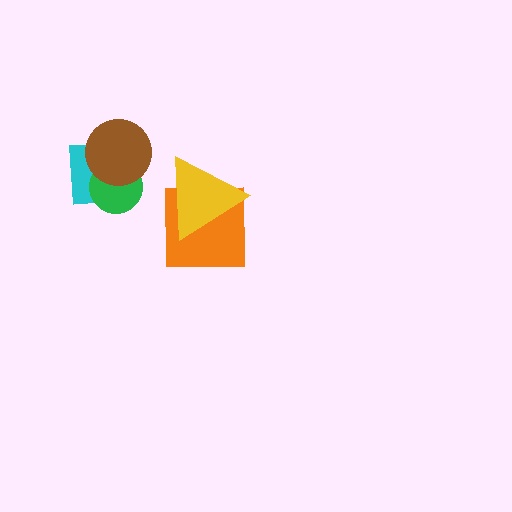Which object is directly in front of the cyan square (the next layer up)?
The green circle is directly in front of the cyan square.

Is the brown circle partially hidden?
No, no other shape covers it.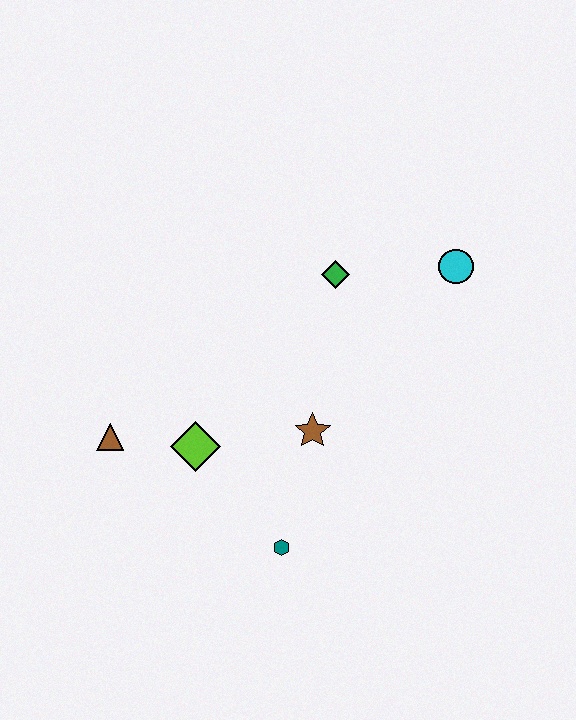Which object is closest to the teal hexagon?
The brown star is closest to the teal hexagon.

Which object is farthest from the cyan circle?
The brown triangle is farthest from the cyan circle.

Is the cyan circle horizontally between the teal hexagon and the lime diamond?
No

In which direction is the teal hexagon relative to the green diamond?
The teal hexagon is below the green diamond.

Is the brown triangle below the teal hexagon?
No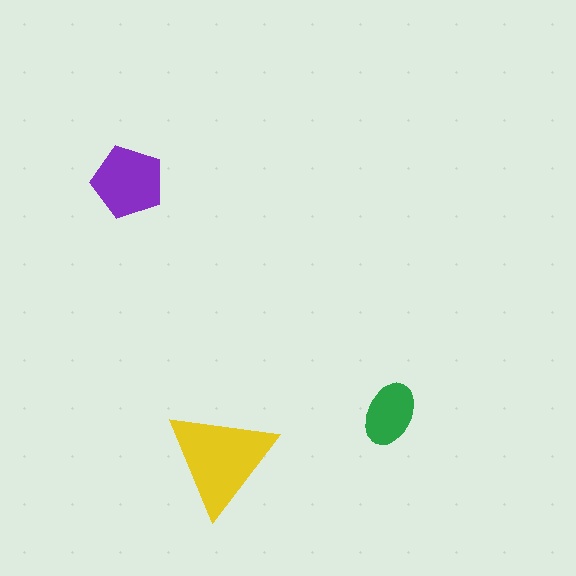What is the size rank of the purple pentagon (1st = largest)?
2nd.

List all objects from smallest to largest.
The green ellipse, the purple pentagon, the yellow triangle.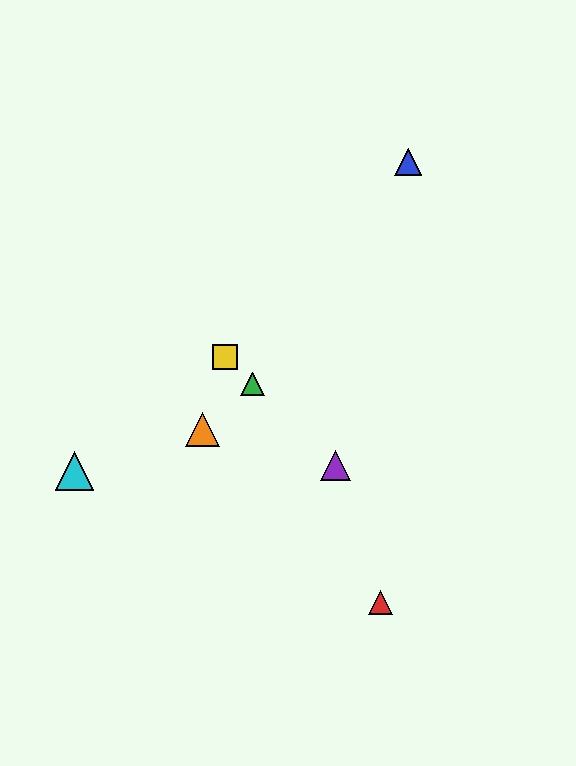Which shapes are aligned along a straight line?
The green triangle, the yellow square, the purple triangle are aligned along a straight line.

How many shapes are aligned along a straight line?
3 shapes (the green triangle, the yellow square, the purple triangle) are aligned along a straight line.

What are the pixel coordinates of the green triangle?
The green triangle is at (252, 384).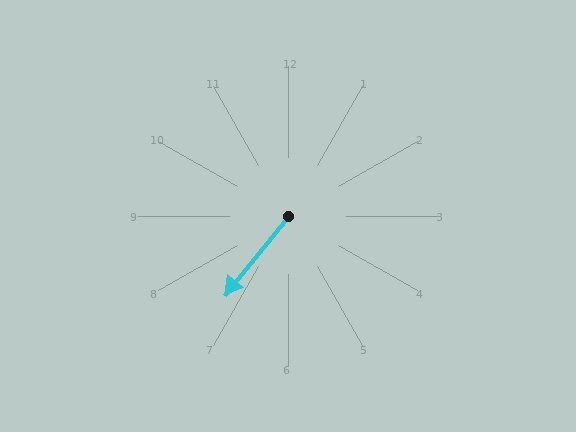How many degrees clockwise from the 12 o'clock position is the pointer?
Approximately 219 degrees.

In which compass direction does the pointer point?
Southwest.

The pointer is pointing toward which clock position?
Roughly 7 o'clock.